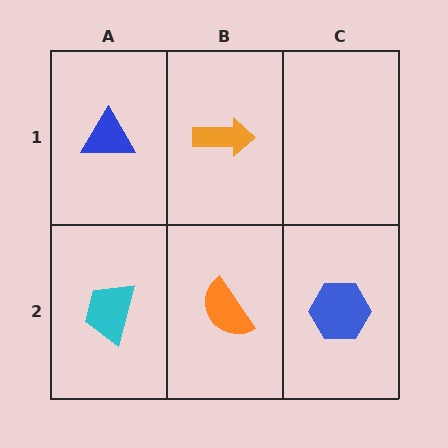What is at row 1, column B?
An orange arrow.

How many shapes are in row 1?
2 shapes.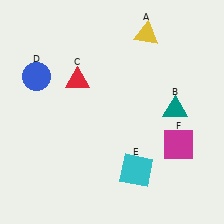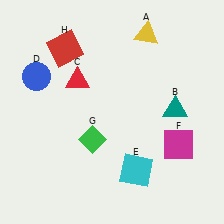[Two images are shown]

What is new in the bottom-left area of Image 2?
A green diamond (G) was added in the bottom-left area of Image 2.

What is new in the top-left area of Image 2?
A red square (H) was added in the top-left area of Image 2.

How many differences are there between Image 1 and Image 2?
There are 2 differences between the two images.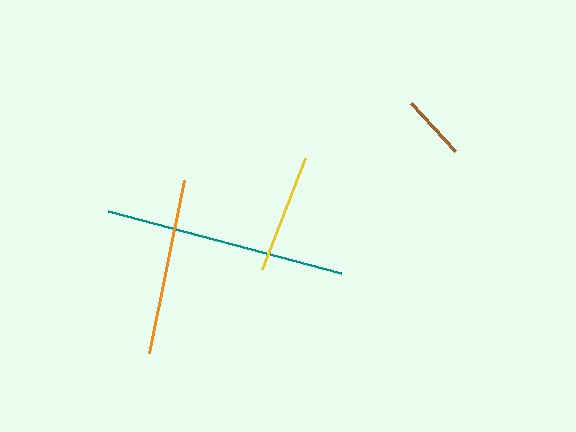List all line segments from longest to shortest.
From longest to shortest: teal, orange, yellow, brown.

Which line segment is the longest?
The teal line is the longest at approximately 241 pixels.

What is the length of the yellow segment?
The yellow segment is approximately 119 pixels long.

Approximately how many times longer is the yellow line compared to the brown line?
The yellow line is approximately 1.8 times the length of the brown line.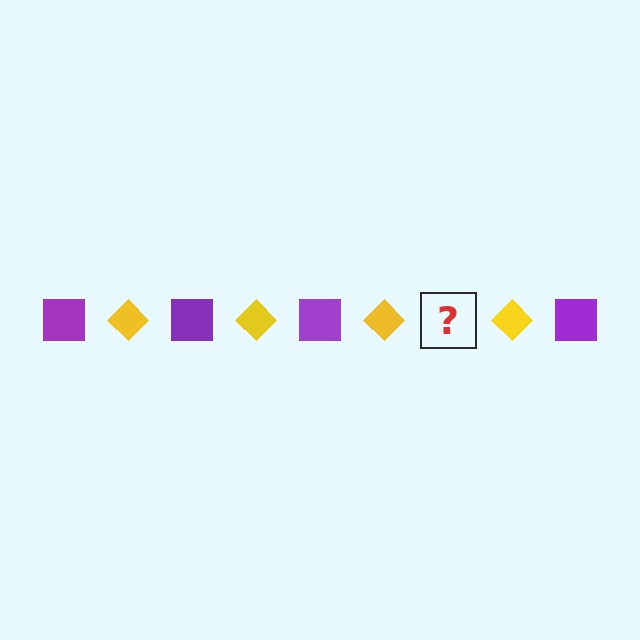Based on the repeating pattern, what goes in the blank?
The blank should be a purple square.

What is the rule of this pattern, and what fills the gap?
The rule is that the pattern alternates between purple square and yellow diamond. The gap should be filled with a purple square.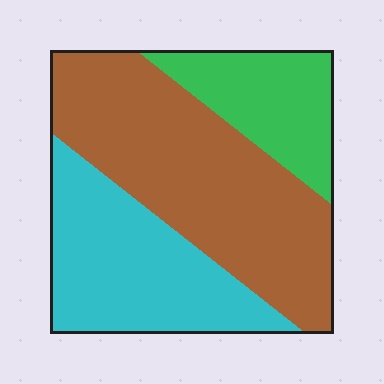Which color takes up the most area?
Brown, at roughly 50%.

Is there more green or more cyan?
Cyan.